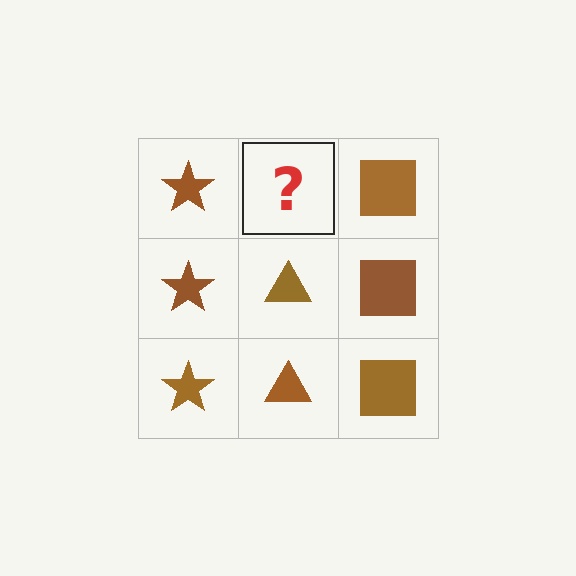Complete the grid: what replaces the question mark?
The question mark should be replaced with a brown triangle.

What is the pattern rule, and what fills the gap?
The rule is that each column has a consistent shape. The gap should be filled with a brown triangle.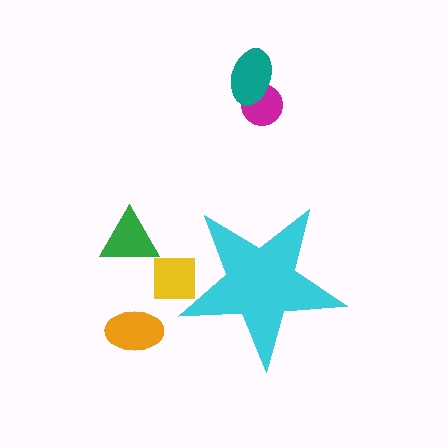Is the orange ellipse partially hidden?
No, the orange ellipse is fully visible.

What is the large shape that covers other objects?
A cyan star.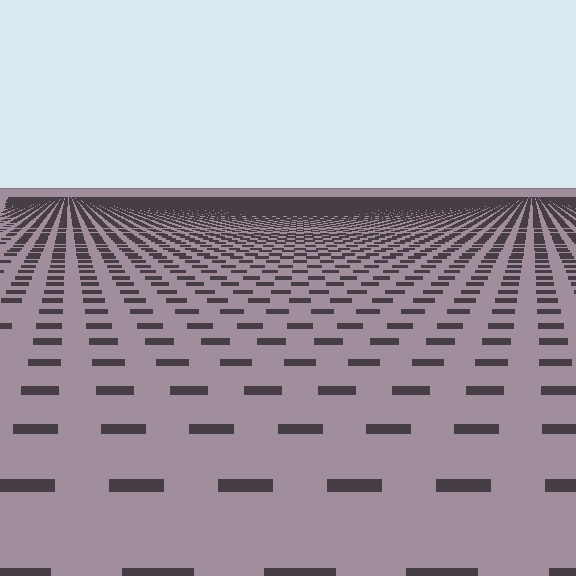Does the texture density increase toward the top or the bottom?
Density increases toward the top.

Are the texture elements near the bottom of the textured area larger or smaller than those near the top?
Larger. Near the bottom, elements are closer to the viewer and appear at a bigger on-screen size.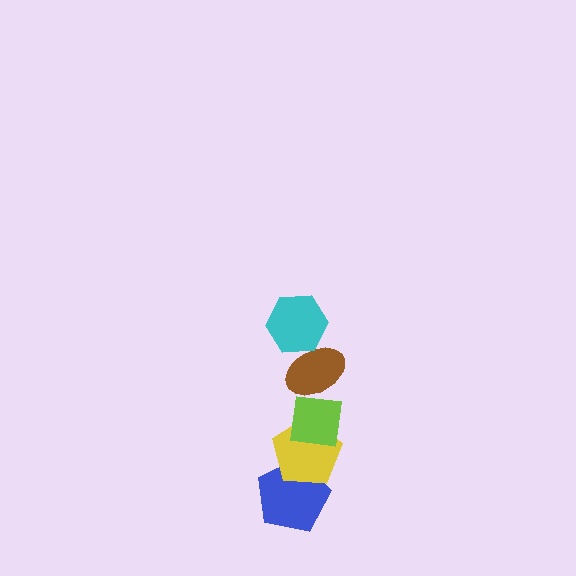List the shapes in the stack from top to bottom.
From top to bottom: the cyan hexagon, the brown ellipse, the lime square, the yellow pentagon, the blue pentagon.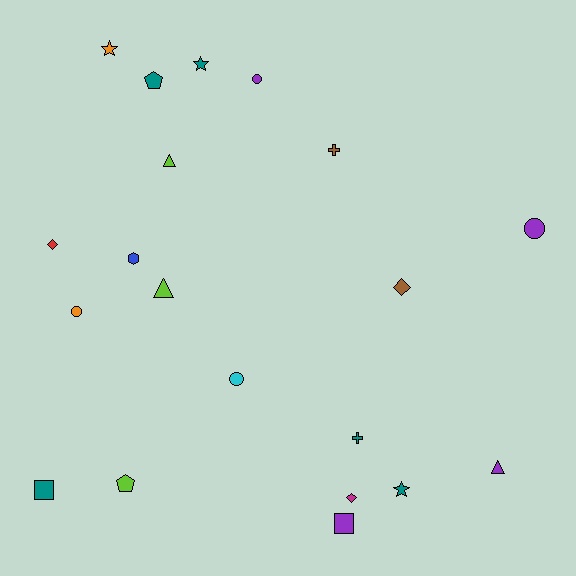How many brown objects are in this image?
There are 2 brown objects.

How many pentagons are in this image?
There are 2 pentagons.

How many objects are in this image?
There are 20 objects.